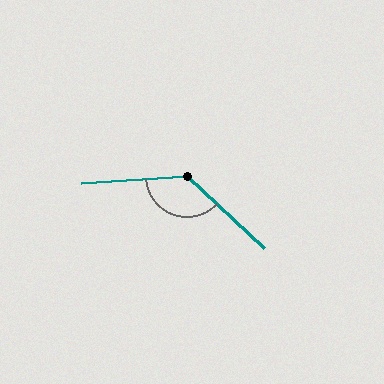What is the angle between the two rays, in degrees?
Approximately 133 degrees.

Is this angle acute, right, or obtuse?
It is obtuse.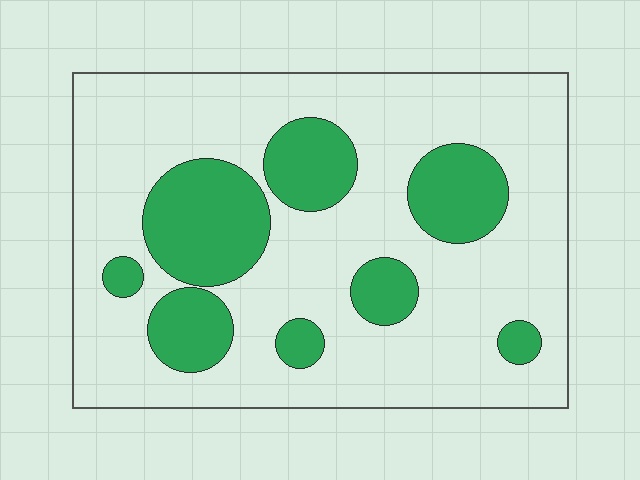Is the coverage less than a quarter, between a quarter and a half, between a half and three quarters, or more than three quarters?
Between a quarter and a half.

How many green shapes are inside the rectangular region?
8.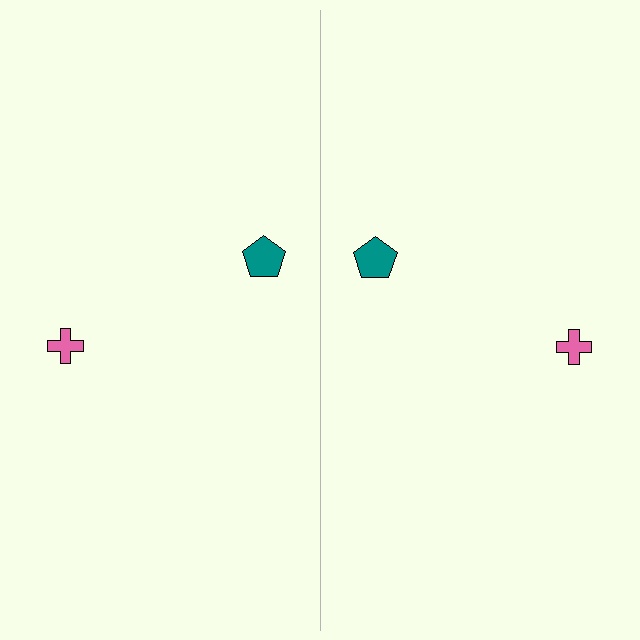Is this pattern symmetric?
Yes, this pattern has bilateral (reflection) symmetry.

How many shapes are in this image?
There are 4 shapes in this image.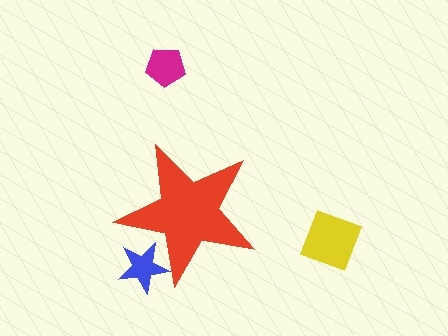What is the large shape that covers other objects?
A red star.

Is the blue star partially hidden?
Yes, the blue star is partially hidden behind the red star.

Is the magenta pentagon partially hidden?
No, the magenta pentagon is fully visible.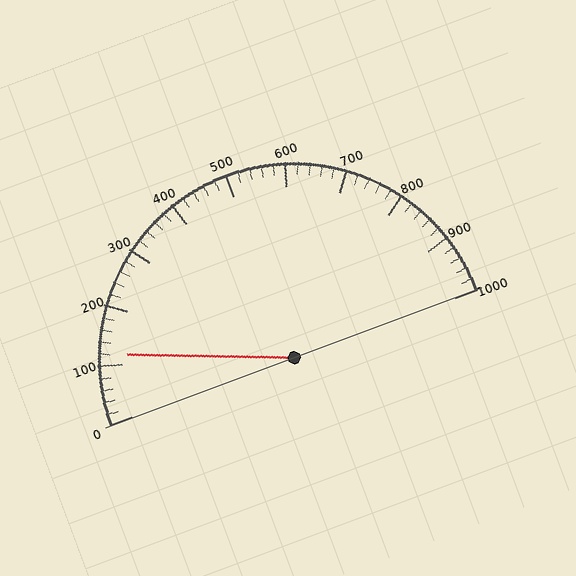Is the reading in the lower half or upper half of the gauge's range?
The reading is in the lower half of the range (0 to 1000).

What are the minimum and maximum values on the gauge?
The gauge ranges from 0 to 1000.